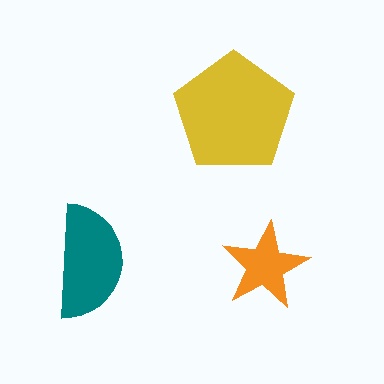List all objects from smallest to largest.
The orange star, the teal semicircle, the yellow pentagon.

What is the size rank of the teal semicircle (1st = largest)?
2nd.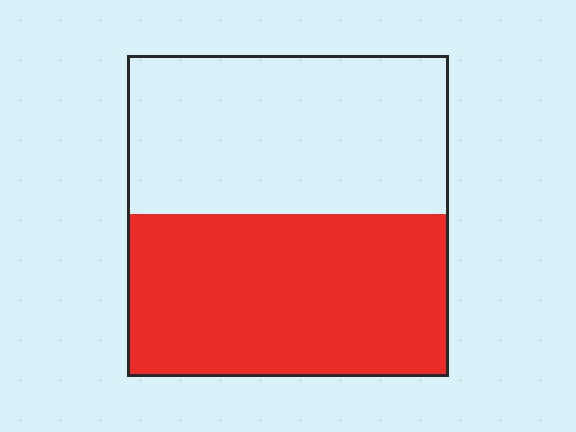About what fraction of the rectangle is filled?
About one half (1/2).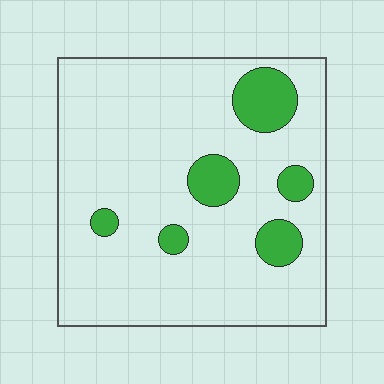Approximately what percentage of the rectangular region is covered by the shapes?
Approximately 15%.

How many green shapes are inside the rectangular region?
6.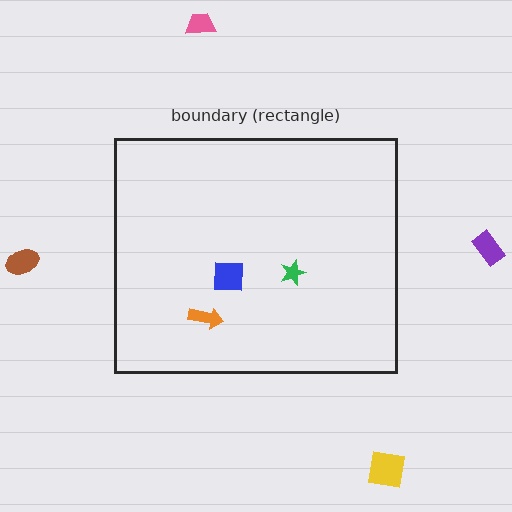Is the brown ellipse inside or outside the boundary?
Outside.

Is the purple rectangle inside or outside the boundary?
Outside.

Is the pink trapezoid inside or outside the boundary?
Outside.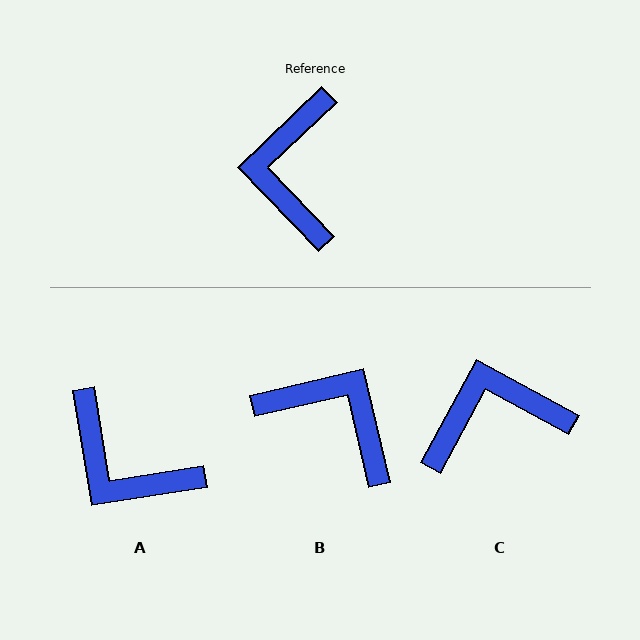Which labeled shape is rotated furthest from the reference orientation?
B, about 121 degrees away.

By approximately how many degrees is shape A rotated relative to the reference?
Approximately 55 degrees counter-clockwise.